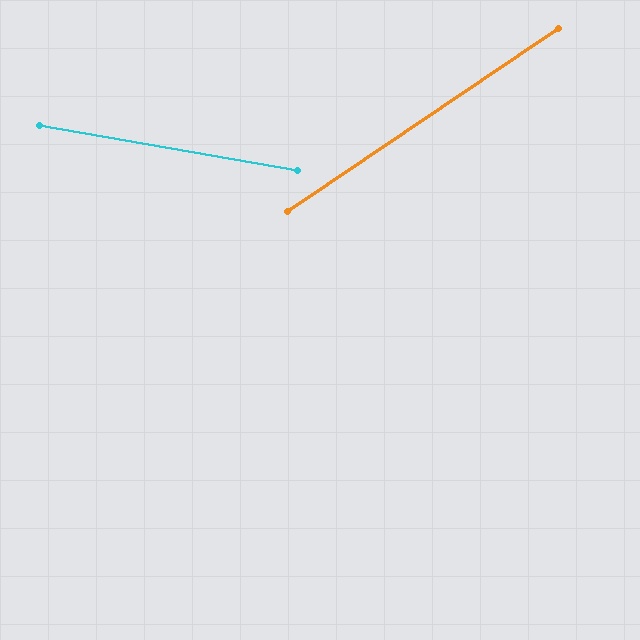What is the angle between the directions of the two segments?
Approximately 44 degrees.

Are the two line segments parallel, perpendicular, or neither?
Neither parallel nor perpendicular — they differ by about 44°.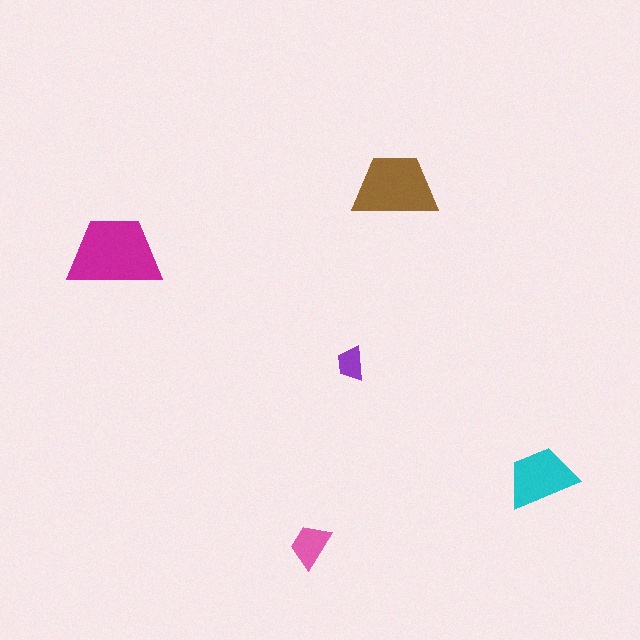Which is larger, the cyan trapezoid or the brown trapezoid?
The brown one.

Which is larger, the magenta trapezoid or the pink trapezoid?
The magenta one.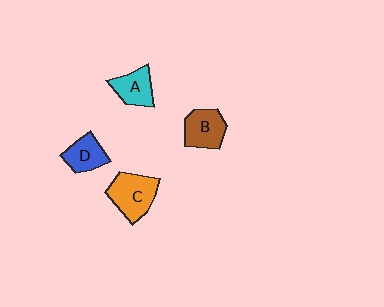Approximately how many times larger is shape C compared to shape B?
Approximately 1.2 times.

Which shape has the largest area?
Shape C (orange).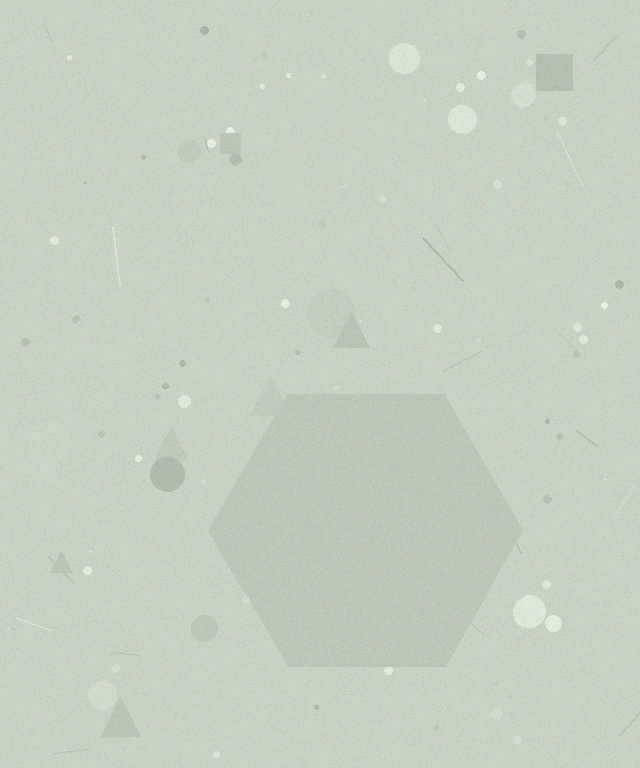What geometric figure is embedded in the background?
A hexagon is embedded in the background.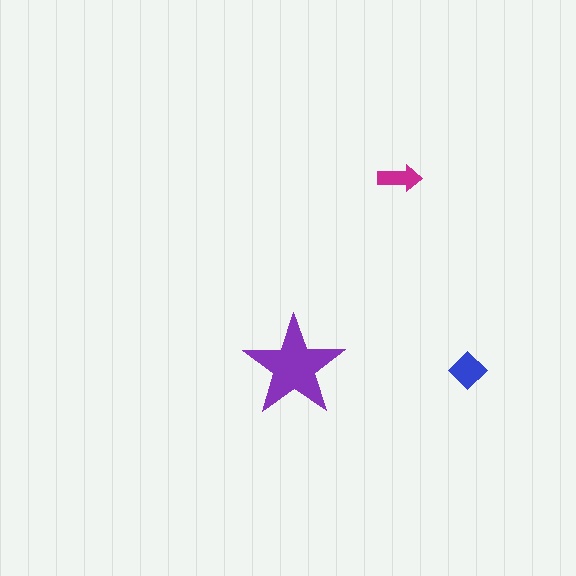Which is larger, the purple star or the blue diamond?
The purple star.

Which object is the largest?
The purple star.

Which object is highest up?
The magenta arrow is topmost.